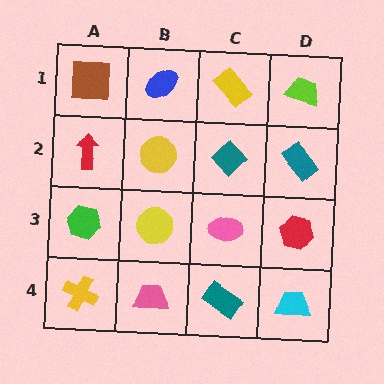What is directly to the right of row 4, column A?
A pink trapezoid.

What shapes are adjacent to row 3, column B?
A yellow circle (row 2, column B), a pink trapezoid (row 4, column B), a green hexagon (row 3, column A), a pink ellipse (row 3, column C).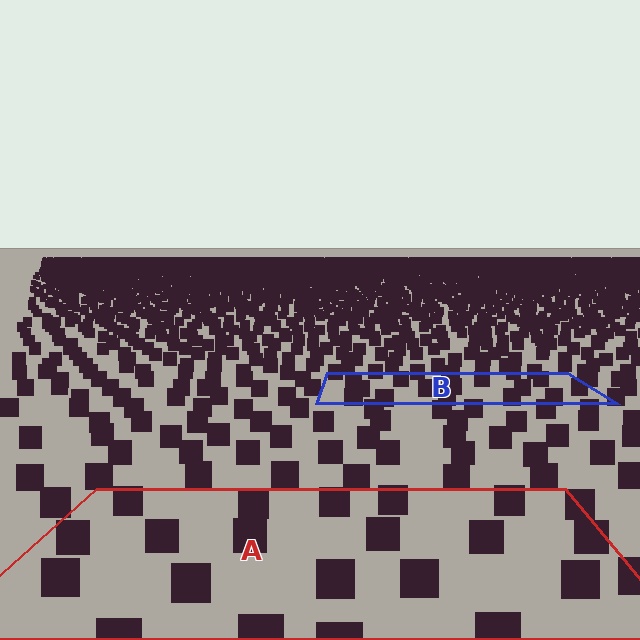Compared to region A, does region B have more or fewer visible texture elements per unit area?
Region B has more texture elements per unit area — they are packed more densely because it is farther away.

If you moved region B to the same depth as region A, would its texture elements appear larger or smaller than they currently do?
They would appear larger. At a closer depth, the same texture elements are projected at a bigger on-screen size.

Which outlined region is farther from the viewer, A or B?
Region B is farther from the viewer — the texture elements inside it appear smaller and more densely packed.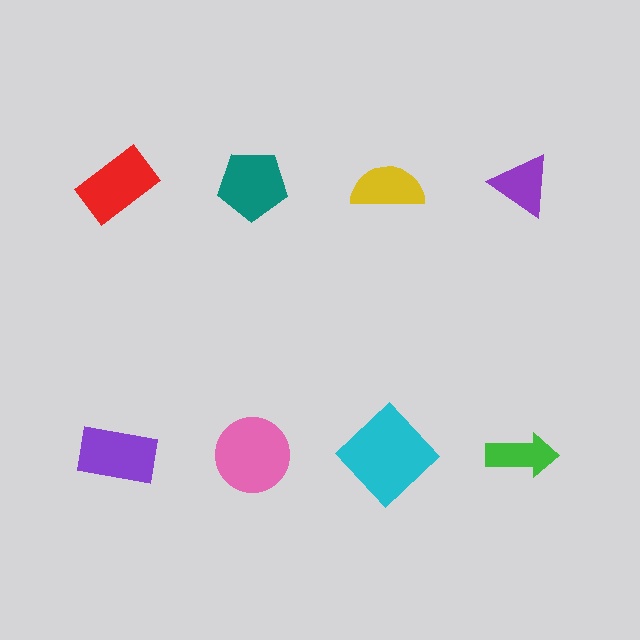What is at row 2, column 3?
A cyan diamond.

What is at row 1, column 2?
A teal pentagon.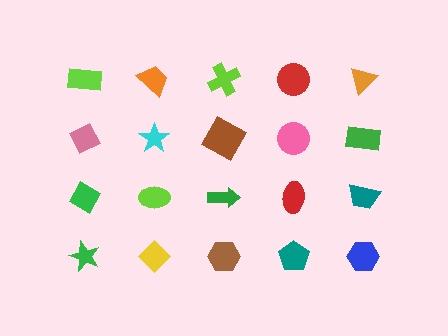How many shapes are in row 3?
5 shapes.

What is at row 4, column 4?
A teal pentagon.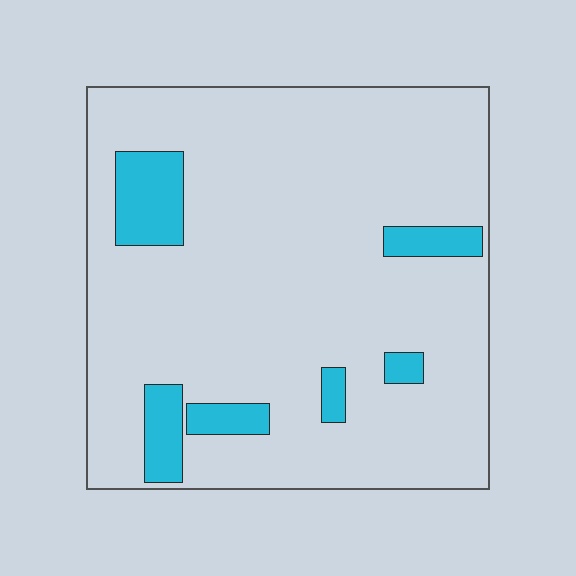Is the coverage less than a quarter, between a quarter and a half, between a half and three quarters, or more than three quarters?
Less than a quarter.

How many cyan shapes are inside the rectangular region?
6.